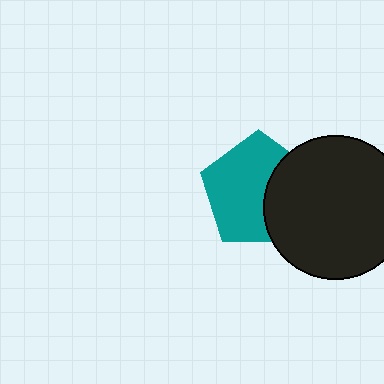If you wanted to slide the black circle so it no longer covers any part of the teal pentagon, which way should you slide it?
Slide it right — that is the most direct way to separate the two shapes.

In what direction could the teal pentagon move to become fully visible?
The teal pentagon could move left. That would shift it out from behind the black circle entirely.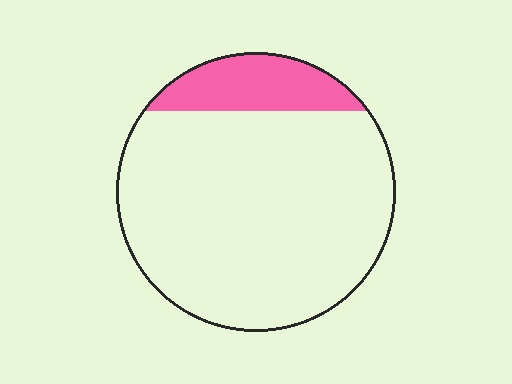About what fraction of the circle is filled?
About one sixth (1/6).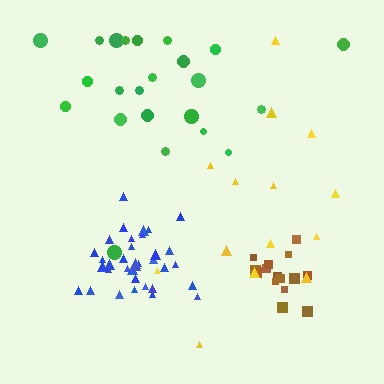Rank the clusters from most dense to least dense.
blue, brown, green, yellow.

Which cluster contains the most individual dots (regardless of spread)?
Blue (35).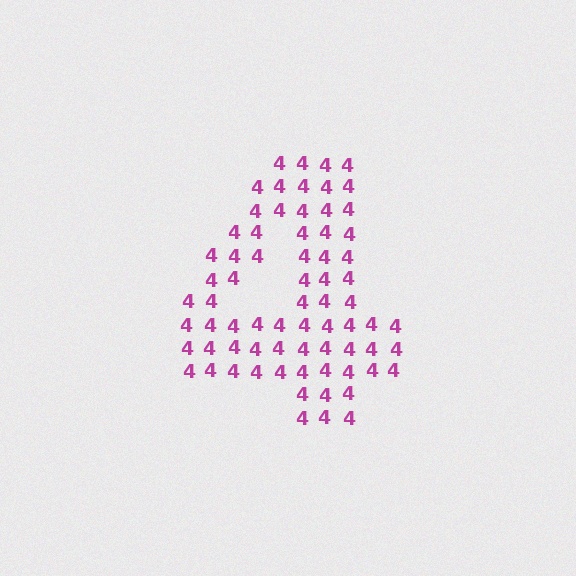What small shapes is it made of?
It is made of small digit 4's.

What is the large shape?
The large shape is the digit 4.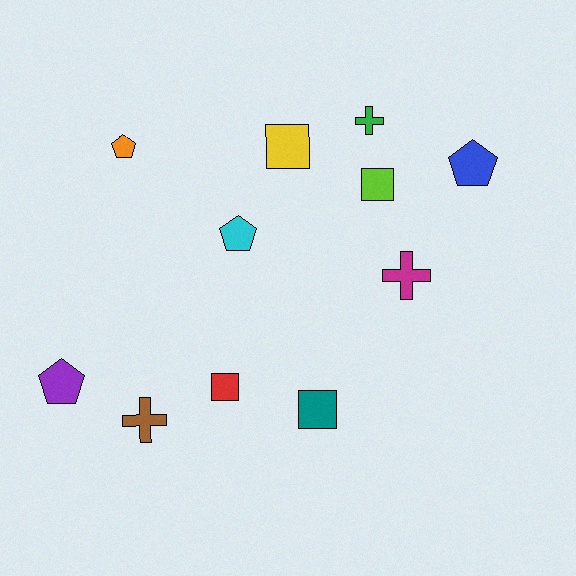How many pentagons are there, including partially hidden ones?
There are 4 pentagons.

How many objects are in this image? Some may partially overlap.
There are 11 objects.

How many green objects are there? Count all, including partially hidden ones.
There is 1 green object.